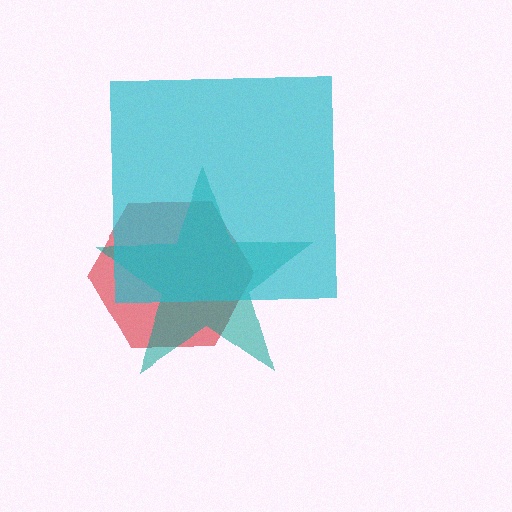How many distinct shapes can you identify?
There are 3 distinct shapes: a red hexagon, a teal star, a cyan square.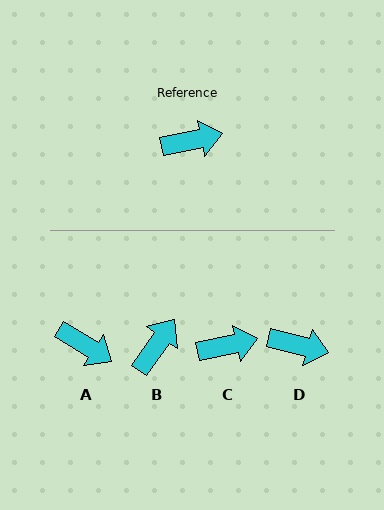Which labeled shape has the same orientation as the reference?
C.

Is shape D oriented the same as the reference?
No, it is off by about 26 degrees.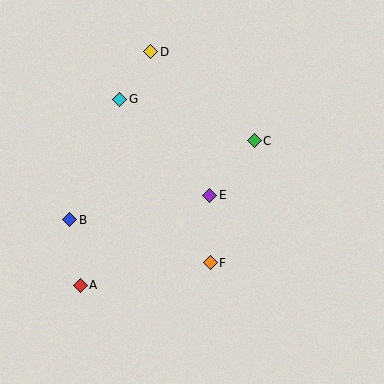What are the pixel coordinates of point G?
Point G is at (120, 99).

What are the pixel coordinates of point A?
Point A is at (80, 285).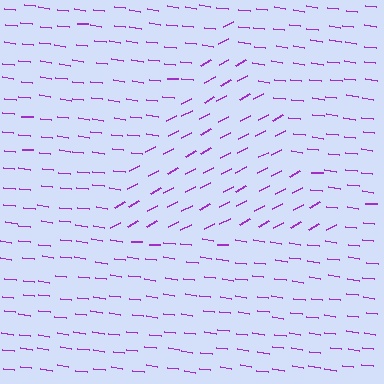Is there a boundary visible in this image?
Yes, there is a texture boundary formed by a change in line orientation.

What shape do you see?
I see a triangle.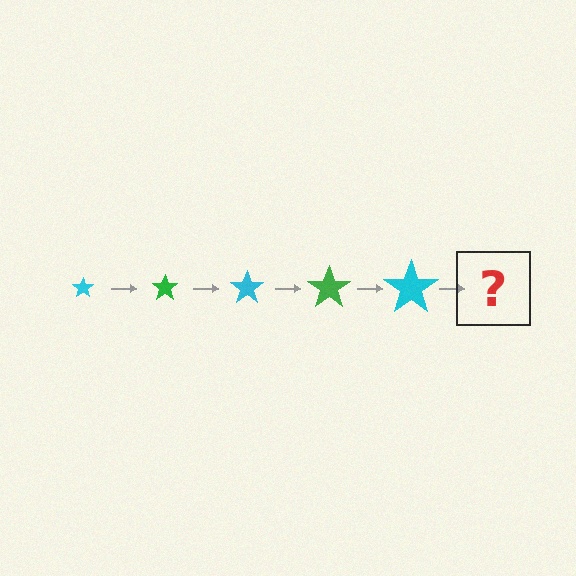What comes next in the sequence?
The next element should be a green star, larger than the previous one.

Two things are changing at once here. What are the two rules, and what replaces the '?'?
The two rules are that the star grows larger each step and the color cycles through cyan and green. The '?' should be a green star, larger than the previous one.